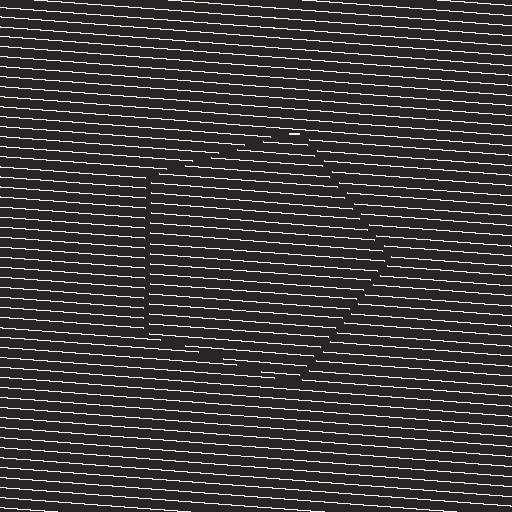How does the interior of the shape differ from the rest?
The interior of the shape contains the same grating, shifted by half a period — the contour is defined by the phase discontinuity where line-ends from the inner and outer gratings abut.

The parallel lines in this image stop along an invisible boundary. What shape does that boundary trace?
An illusory pentagon. The interior of the shape contains the same grating, shifted by half a period — the contour is defined by the phase discontinuity where line-ends from the inner and outer gratings abut.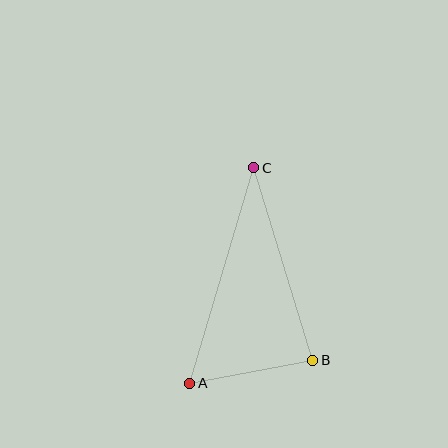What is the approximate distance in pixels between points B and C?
The distance between B and C is approximately 201 pixels.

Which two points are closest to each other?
Points A and B are closest to each other.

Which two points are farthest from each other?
Points A and C are farthest from each other.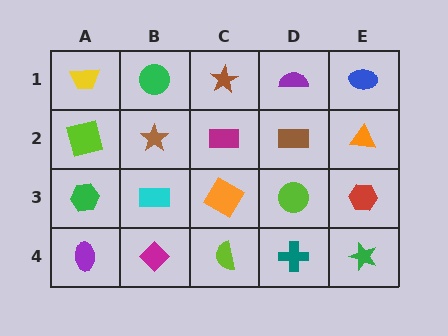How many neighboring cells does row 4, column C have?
3.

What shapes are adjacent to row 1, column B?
A brown star (row 2, column B), a yellow trapezoid (row 1, column A), a brown star (row 1, column C).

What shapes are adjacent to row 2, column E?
A blue ellipse (row 1, column E), a red hexagon (row 3, column E), a brown rectangle (row 2, column D).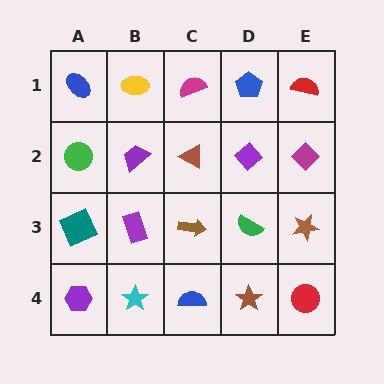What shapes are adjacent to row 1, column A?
A green circle (row 2, column A), a yellow ellipse (row 1, column B).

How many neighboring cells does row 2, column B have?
4.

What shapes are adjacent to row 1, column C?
A brown triangle (row 2, column C), a yellow ellipse (row 1, column B), a blue pentagon (row 1, column D).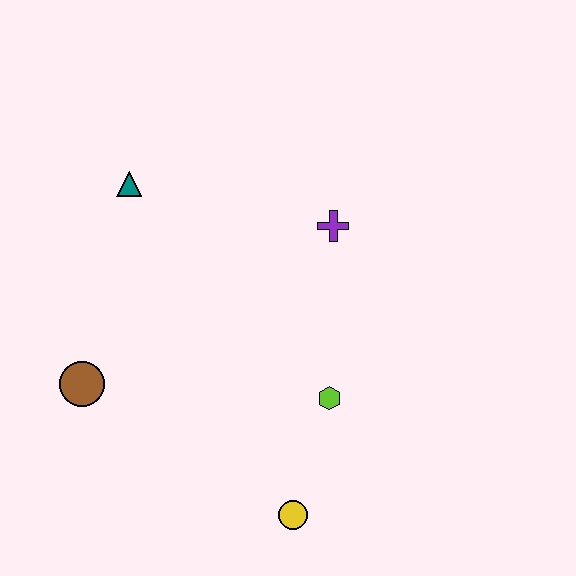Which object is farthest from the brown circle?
The purple cross is farthest from the brown circle.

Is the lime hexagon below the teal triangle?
Yes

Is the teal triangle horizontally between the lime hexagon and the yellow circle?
No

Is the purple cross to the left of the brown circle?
No